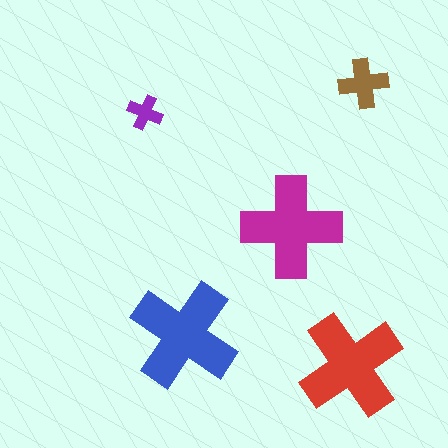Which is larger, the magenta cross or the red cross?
The red one.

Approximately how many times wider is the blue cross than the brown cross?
About 2 times wider.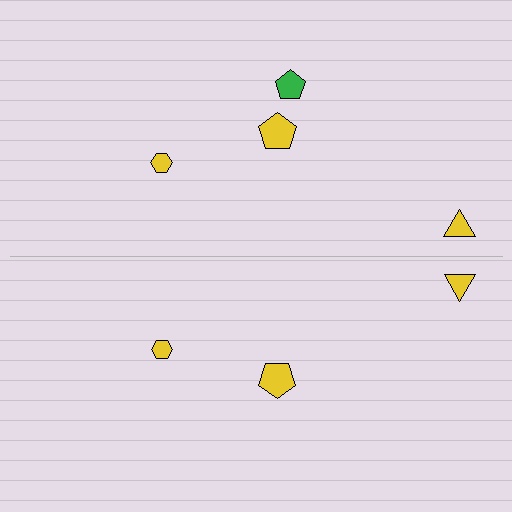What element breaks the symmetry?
A green pentagon is missing from the bottom side.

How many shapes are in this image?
There are 7 shapes in this image.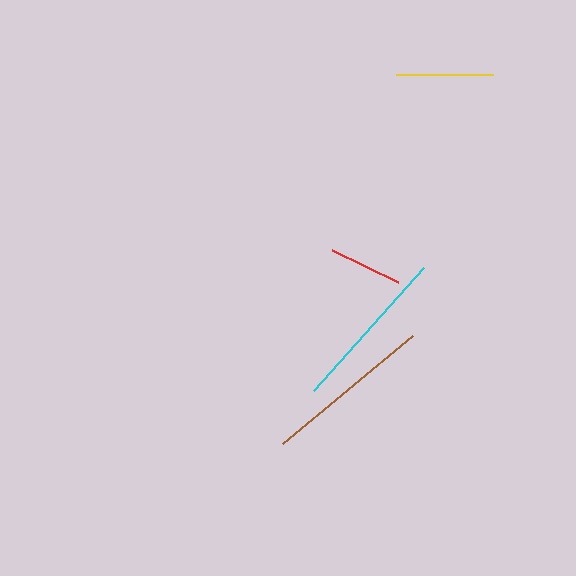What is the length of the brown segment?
The brown segment is approximately 169 pixels long.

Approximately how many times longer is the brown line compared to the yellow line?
The brown line is approximately 1.7 times the length of the yellow line.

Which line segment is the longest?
The brown line is the longest at approximately 169 pixels.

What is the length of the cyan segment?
The cyan segment is approximately 165 pixels long.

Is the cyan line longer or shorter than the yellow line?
The cyan line is longer than the yellow line.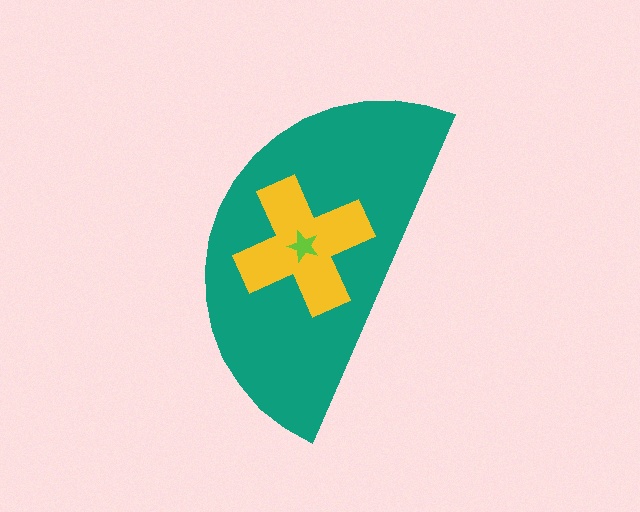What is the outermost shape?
The teal semicircle.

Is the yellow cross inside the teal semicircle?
Yes.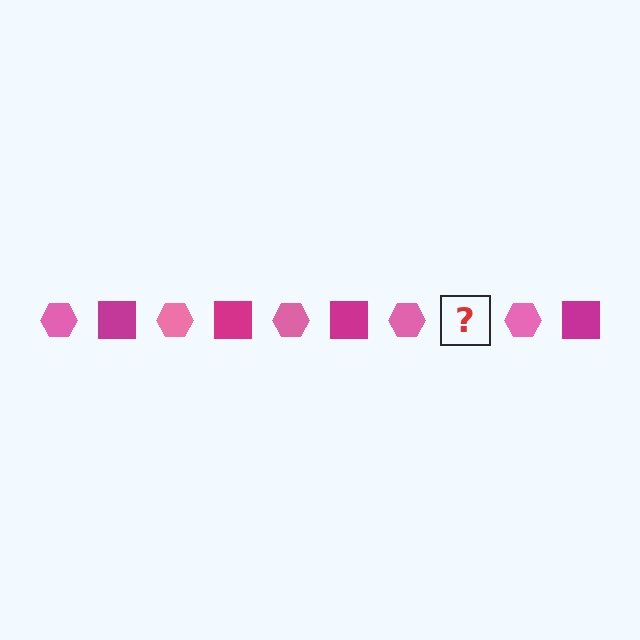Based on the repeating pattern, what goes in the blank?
The blank should be a magenta square.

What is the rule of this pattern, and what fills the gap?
The rule is that the pattern alternates between pink hexagon and magenta square. The gap should be filled with a magenta square.